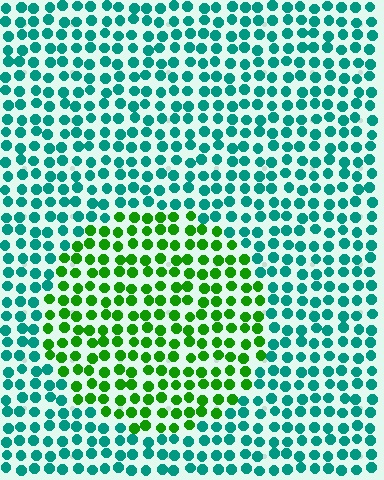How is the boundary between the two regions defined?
The boundary is defined purely by a slight shift in hue (about 56 degrees). Spacing, size, and orientation are identical on both sides.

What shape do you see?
I see a circle.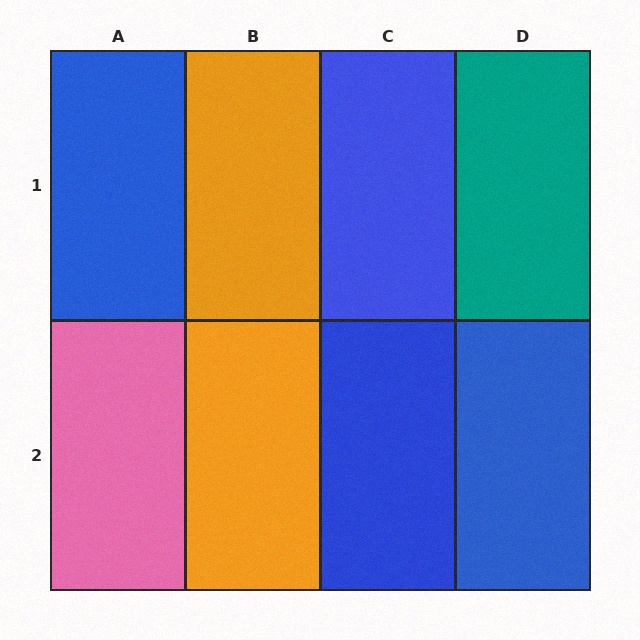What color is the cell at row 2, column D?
Blue.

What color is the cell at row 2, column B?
Orange.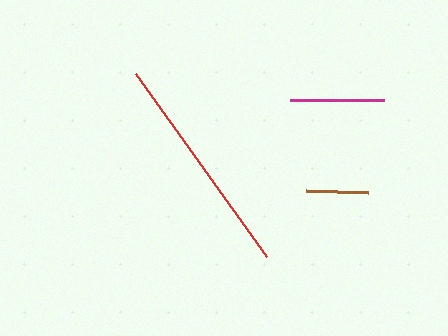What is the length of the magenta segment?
The magenta segment is approximately 94 pixels long.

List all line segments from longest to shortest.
From longest to shortest: red, magenta, brown.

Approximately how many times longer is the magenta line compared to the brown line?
The magenta line is approximately 1.5 times the length of the brown line.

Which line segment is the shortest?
The brown line is the shortest at approximately 62 pixels.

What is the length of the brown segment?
The brown segment is approximately 62 pixels long.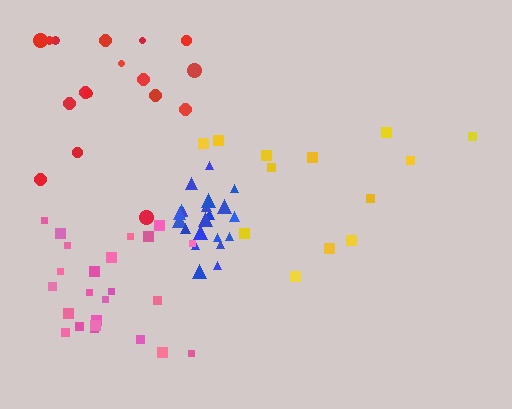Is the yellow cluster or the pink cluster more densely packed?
Pink.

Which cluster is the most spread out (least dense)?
Yellow.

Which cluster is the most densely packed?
Blue.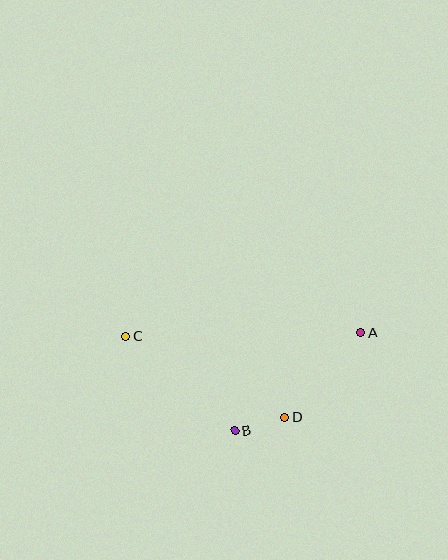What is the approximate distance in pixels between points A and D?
The distance between A and D is approximately 114 pixels.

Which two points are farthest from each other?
Points A and C are farthest from each other.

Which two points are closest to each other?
Points B and D are closest to each other.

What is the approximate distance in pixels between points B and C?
The distance between B and C is approximately 144 pixels.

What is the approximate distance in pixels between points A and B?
The distance between A and B is approximately 160 pixels.